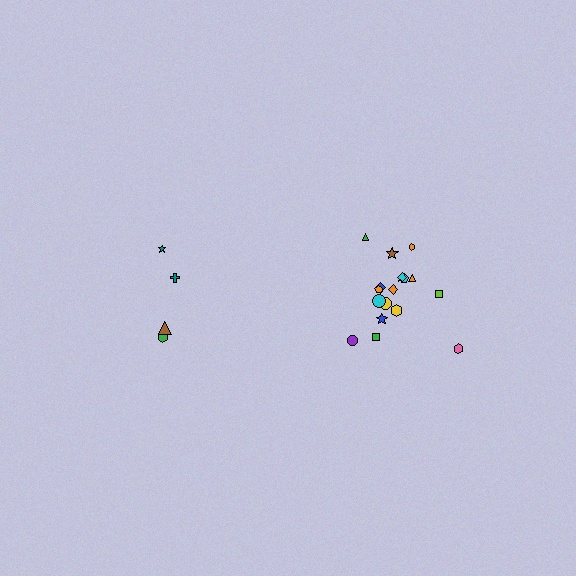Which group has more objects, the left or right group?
The right group.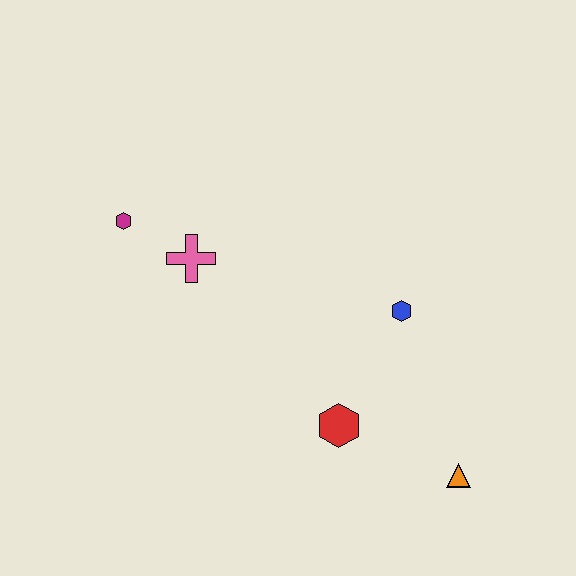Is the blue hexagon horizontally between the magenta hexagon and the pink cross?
No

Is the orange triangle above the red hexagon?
No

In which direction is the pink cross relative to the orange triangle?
The pink cross is to the left of the orange triangle.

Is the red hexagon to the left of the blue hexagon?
Yes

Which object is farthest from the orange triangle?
The magenta hexagon is farthest from the orange triangle.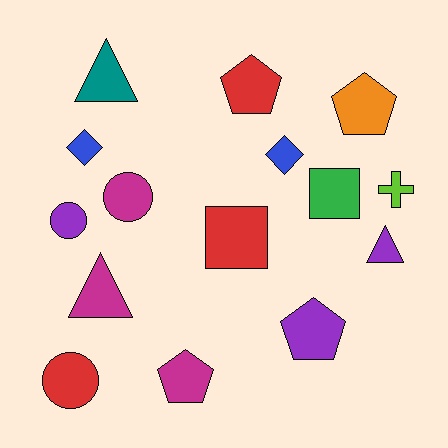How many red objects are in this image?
There are 3 red objects.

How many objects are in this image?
There are 15 objects.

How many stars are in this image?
There are no stars.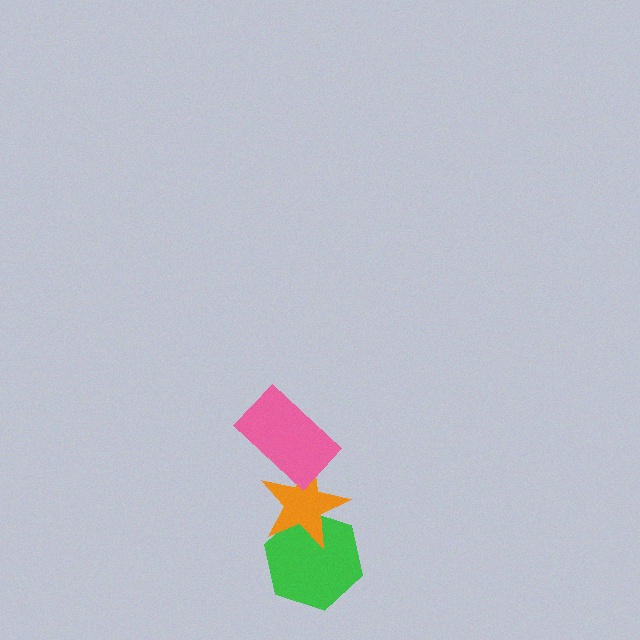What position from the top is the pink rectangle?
The pink rectangle is 1st from the top.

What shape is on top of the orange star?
The pink rectangle is on top of the orange star.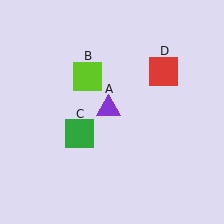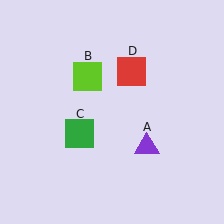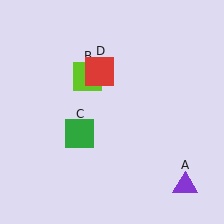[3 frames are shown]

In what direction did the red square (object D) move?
The red square (object D) moved left.